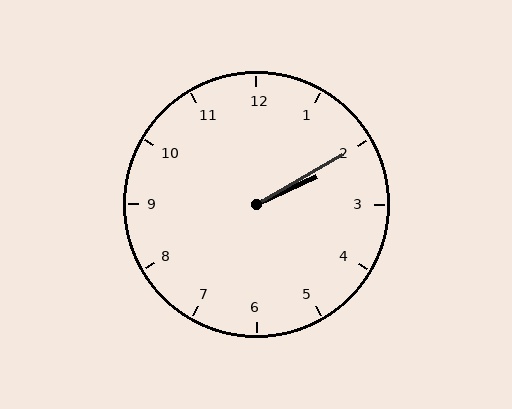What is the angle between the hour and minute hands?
Approximately 5 degrees.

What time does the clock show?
2:10.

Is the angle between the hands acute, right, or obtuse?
It is acute.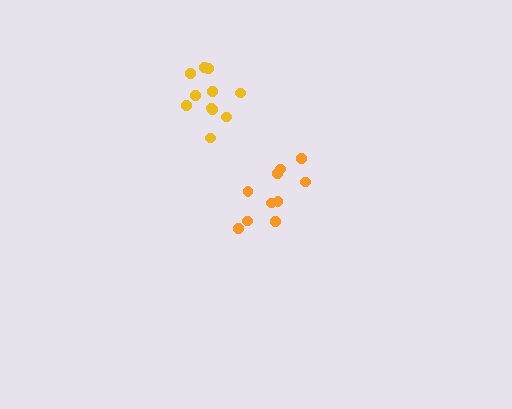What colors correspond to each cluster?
The clusters are colored: yellow, orange.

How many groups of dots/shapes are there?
There are 2 groups.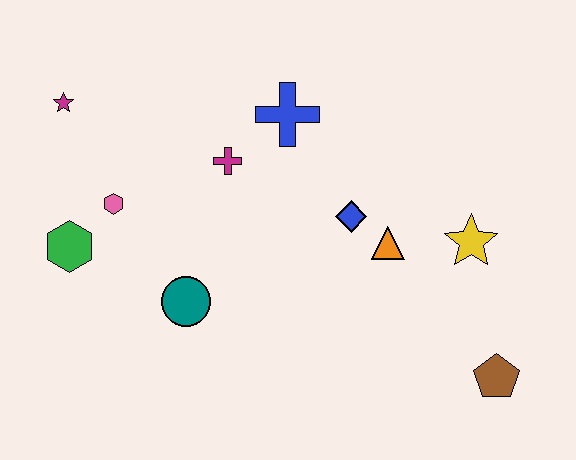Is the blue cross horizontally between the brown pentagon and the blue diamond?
No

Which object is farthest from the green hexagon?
The brown pentagon is farthest from the green hexagon.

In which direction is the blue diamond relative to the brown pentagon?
The blue diamond is above the brown pentagon.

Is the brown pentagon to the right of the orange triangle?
Yes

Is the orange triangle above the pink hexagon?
No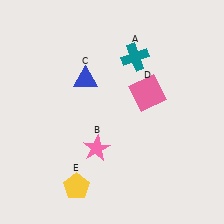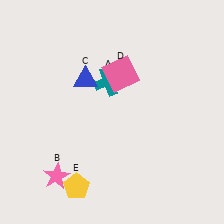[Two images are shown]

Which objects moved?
The objects that moved are: the teal cross (A), the pink star (B), the pink square (D).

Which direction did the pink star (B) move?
The pink star (B) moved left.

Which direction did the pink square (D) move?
The pink square (D) moved left.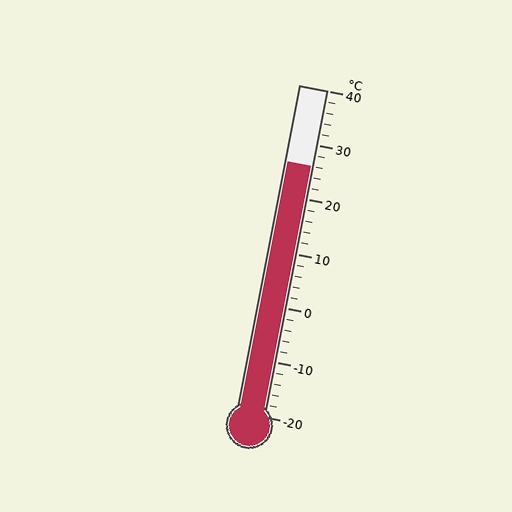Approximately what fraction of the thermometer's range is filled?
The thermometer is filled to approximately 75% of its range.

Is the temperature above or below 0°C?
The temperature is above 0°C.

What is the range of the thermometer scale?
The thermometer scale ranges from -20°C to 40°C.